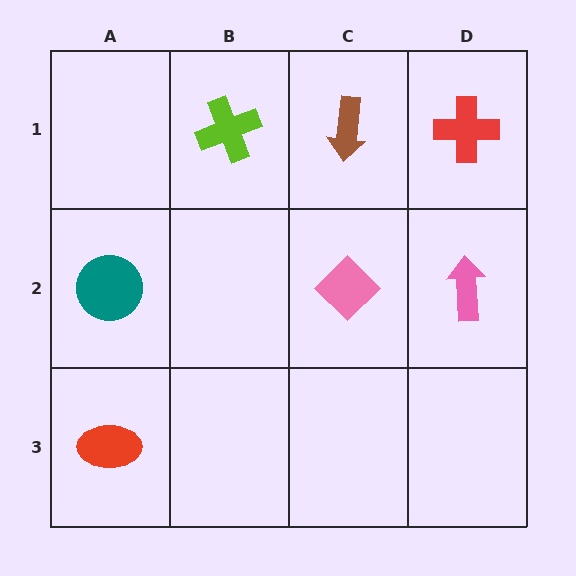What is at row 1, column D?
A red cross.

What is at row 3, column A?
A red ellipse.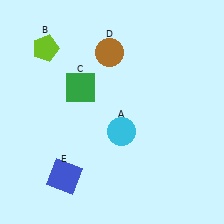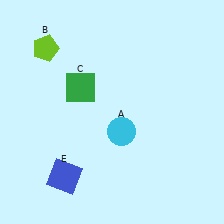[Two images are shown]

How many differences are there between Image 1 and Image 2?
There is 1 difference between the two images.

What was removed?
The brown circle (D) was removed in Image 2.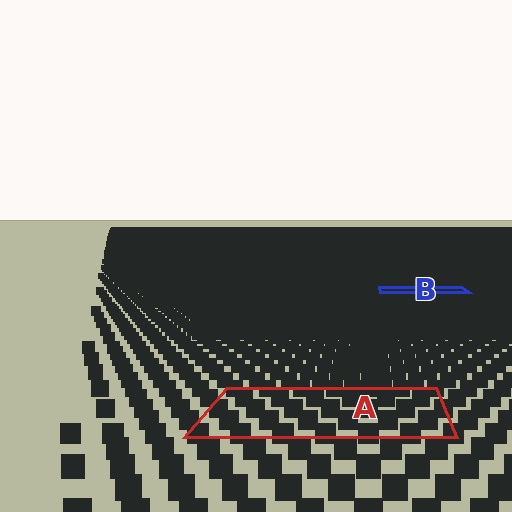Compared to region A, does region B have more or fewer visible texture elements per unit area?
Region B has more texture elements per unit area — they are packed more densely because it is farther away.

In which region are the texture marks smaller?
The texture marks are smaller in region B, because it is farther away.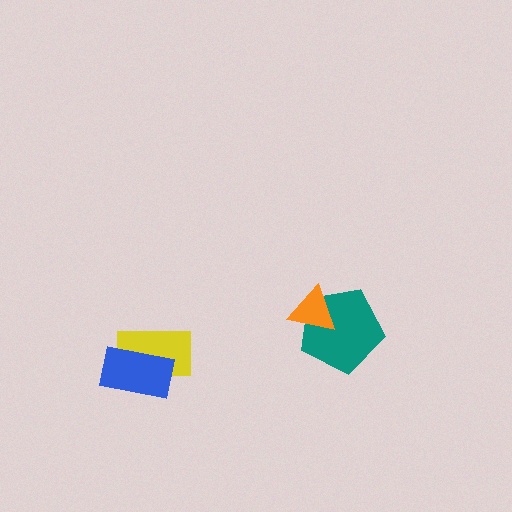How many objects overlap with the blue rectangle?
1 object overlaps with the blue rectangle.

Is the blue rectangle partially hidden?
No, no other shape covers it.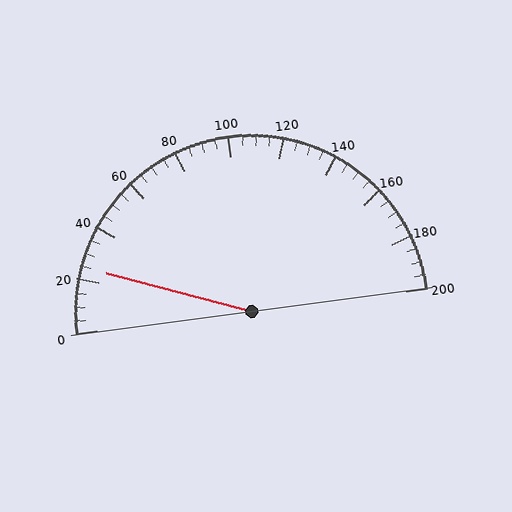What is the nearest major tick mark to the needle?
The nearest major tick mark is 20.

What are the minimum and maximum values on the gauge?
The gauge ranges from 0 to 200.